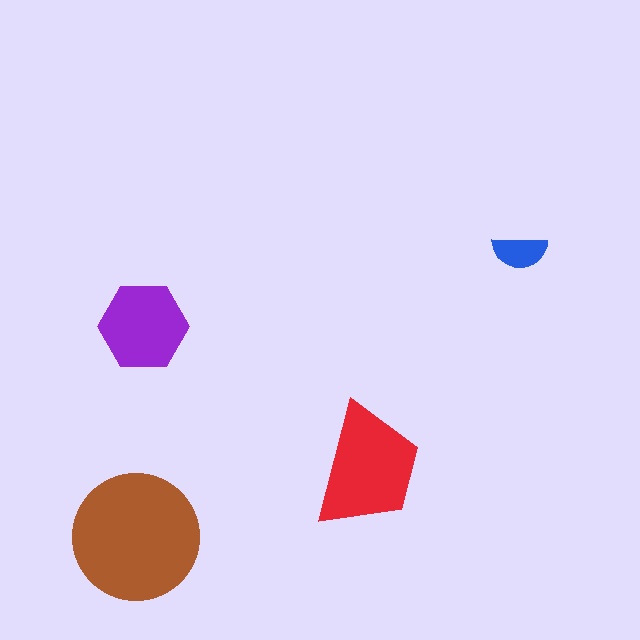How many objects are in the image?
There are 4 objects in the image.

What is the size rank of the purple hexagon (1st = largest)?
3rd.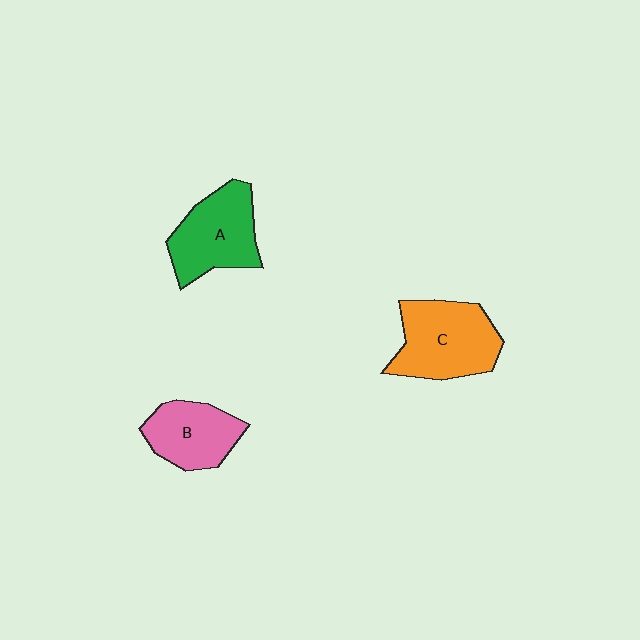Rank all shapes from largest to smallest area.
From largest to smallest: C (orange), A (green), B (pink).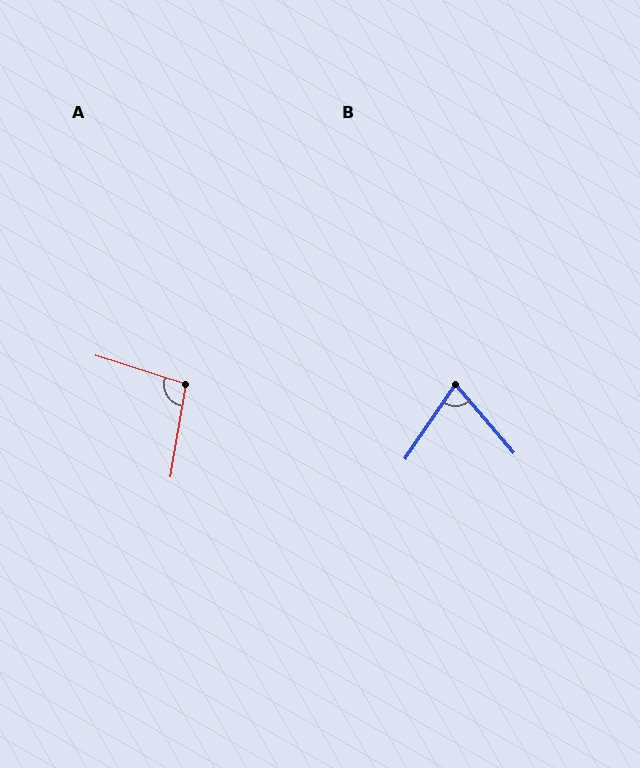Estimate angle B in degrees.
Approximately 74 degrees.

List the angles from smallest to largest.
B (74°), A (98°).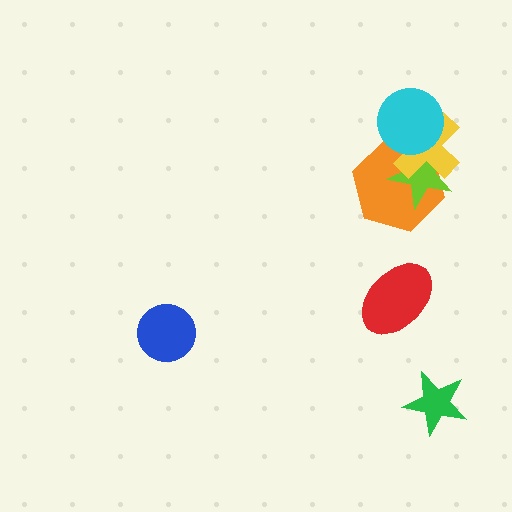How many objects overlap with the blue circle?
0 objects overlap with the blue circle.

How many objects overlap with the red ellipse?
0 objects overlap with the red ellipse.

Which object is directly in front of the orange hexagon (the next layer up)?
The lime star is directly in front of the orange hexagon.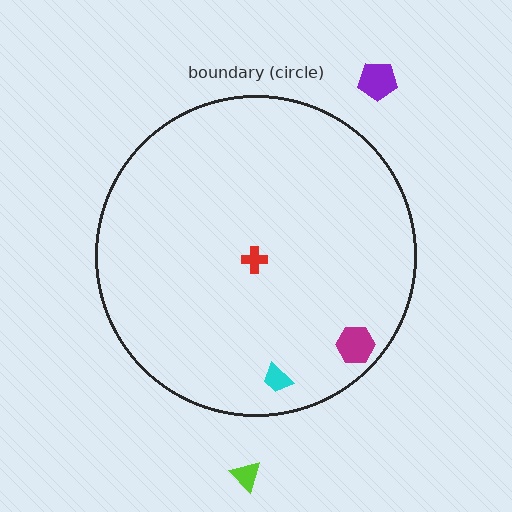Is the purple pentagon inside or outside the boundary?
Outside.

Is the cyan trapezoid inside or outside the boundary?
Inside.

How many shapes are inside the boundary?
3 inside, 2 outside.